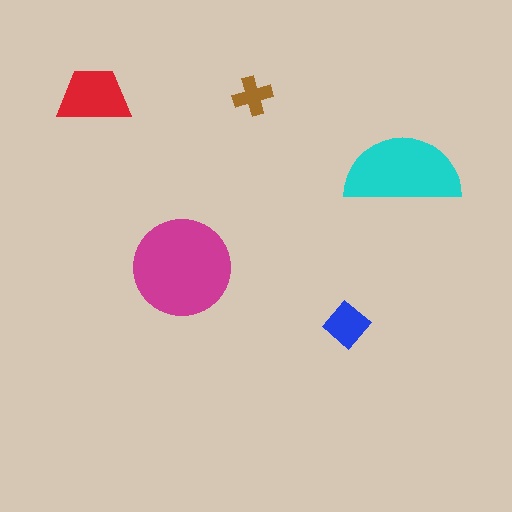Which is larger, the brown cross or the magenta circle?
The magenta circle.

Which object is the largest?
The magenta circle.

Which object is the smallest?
The brown cross.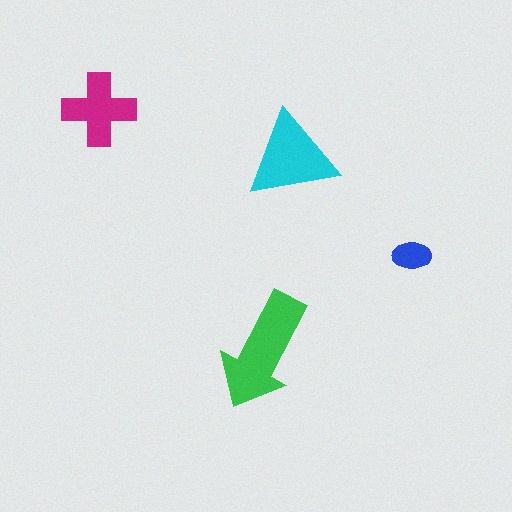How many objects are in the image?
There are 4 objects in the image.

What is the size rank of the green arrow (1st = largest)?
1st.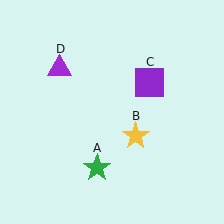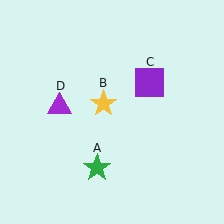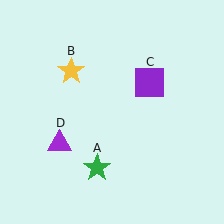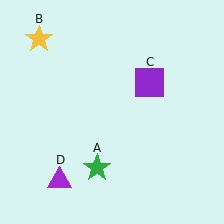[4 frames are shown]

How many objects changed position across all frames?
2 objects changed position: yellow star (object B), purple triangle (object D).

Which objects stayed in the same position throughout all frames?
Green star (object A) and purple square (object C) remained stationary.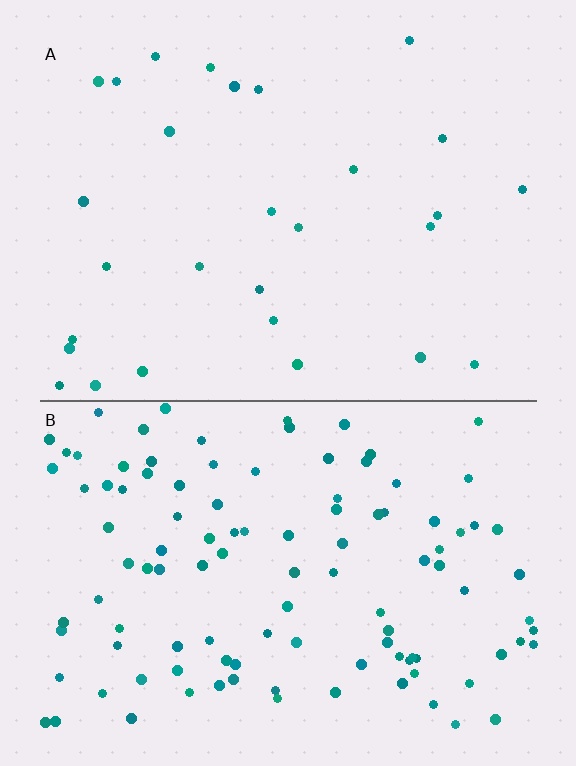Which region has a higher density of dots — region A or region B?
B (the bottom).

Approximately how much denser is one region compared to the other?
Approximately 3.9× — region B over region A.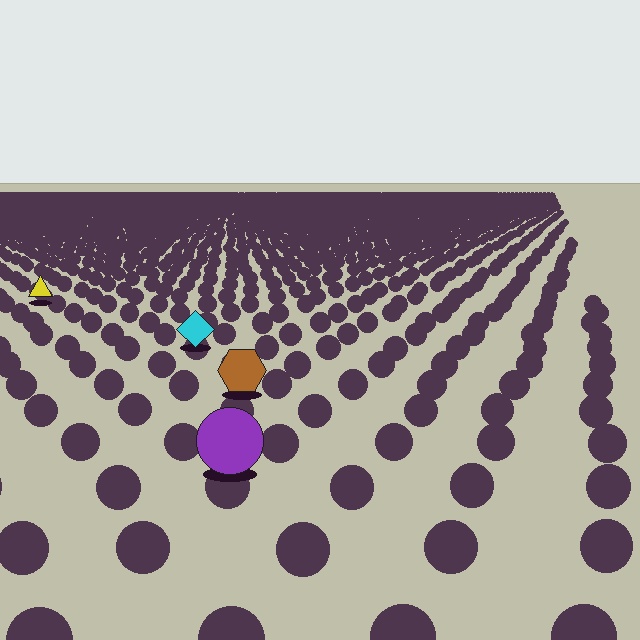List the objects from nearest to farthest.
From nearest to farthest: the purple circle, the brown hexagon, the cyan diamond, the yellow triangle.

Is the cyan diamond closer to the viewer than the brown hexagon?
No. The brown hexagon is closer — you can tell from the texture gradient: the ground texture is coarser near it.